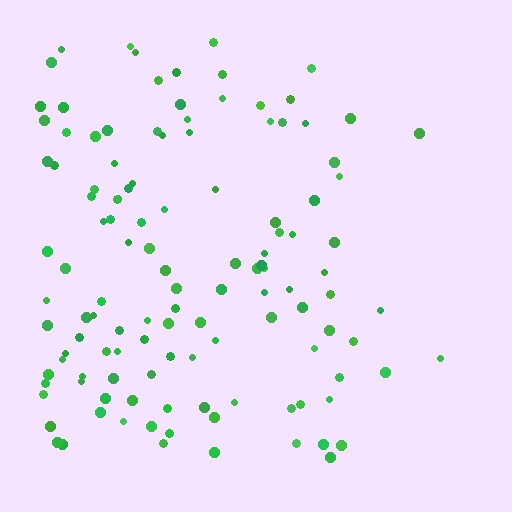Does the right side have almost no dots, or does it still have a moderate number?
Still a moderate number, just noticeably fewer than the left.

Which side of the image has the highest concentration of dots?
The left.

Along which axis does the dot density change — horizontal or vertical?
Horizontal.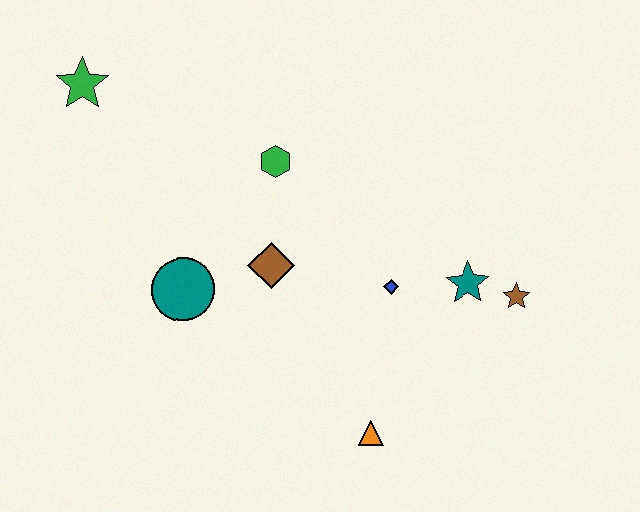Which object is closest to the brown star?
The teal star is closest to the brown star.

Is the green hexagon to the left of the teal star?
Yes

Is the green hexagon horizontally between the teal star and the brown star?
No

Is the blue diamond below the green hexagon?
Yes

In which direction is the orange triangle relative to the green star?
The orange triangle is below the green star.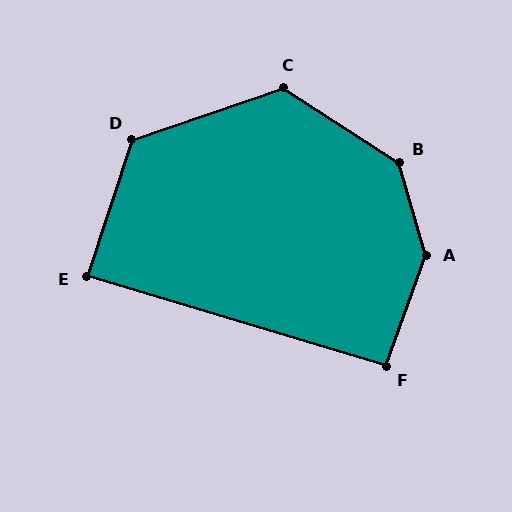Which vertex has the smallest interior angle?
E, at approximately 89 degrees.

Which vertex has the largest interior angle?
A, at approximately 143 degrees.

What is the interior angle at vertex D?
Approximately 127 degrees (obtuse).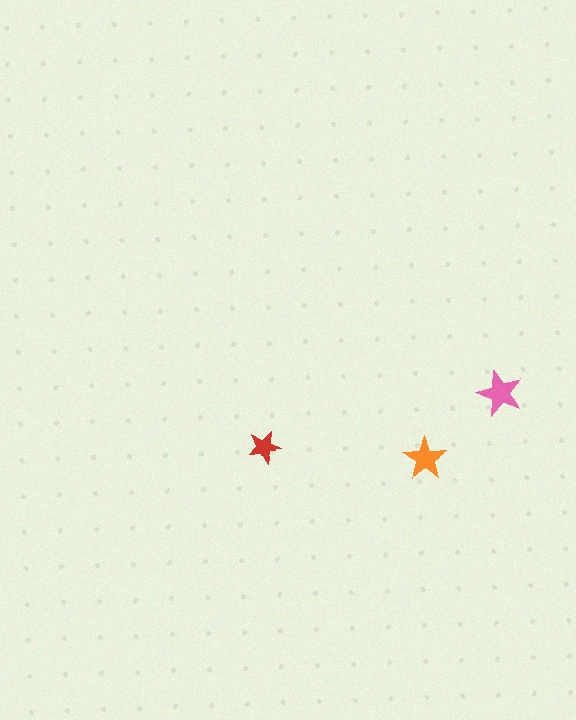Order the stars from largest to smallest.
the pink one, the orange one, the red one.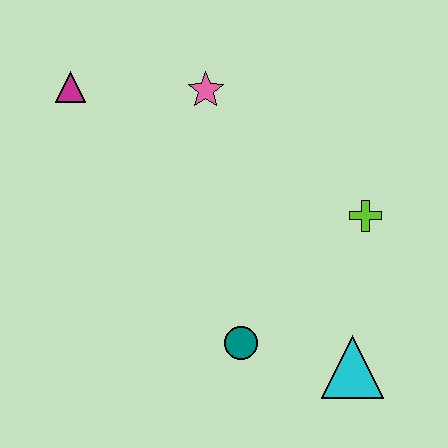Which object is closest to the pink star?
The magenta triangle is closest to the pink star.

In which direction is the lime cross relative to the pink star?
The lime cross is to the right of the pink star.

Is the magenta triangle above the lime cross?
Yes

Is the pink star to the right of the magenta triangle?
Yes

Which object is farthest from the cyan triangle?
The magenta triangle is farthest from the cyan triangle.